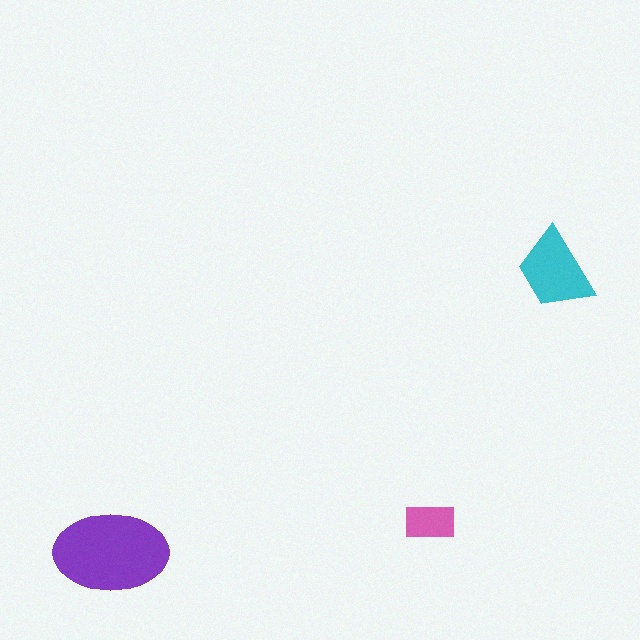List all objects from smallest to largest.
The pink rectangle, the cyan trapezoid, the purple ellipse.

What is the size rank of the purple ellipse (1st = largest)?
1st.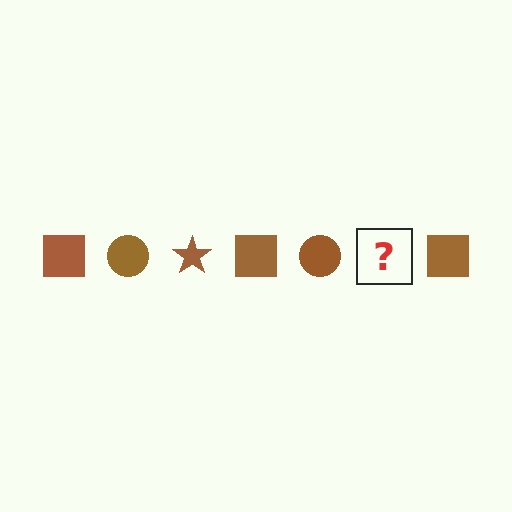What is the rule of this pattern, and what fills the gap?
The rule is that the pattern cycles through square, circle, star shapes in brown. The gap should be filled with a brown star.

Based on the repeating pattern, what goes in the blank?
The blank should be a brown star.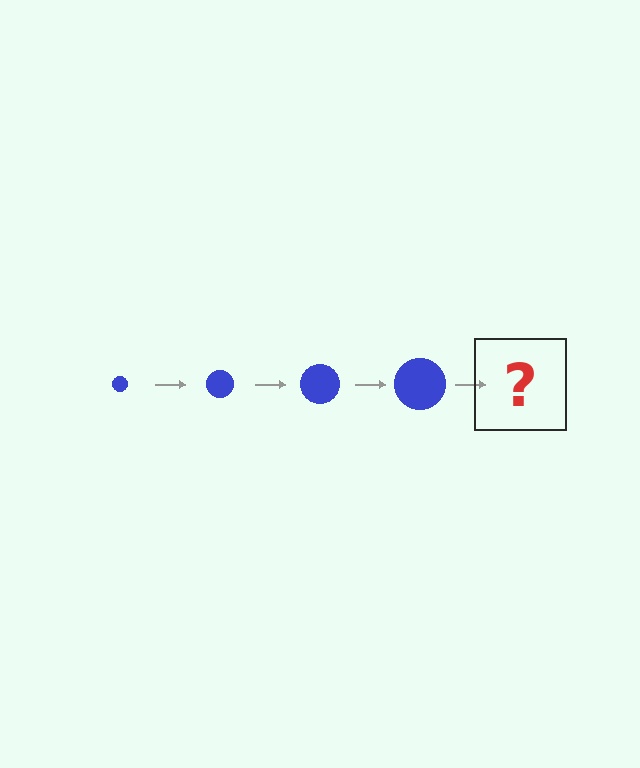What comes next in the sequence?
The next element should be a blue circle, larger than the previous one.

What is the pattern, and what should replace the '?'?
The pattern is that the circle gets progressively larger each step. The '?' should be a blue circle, larger than the previous one.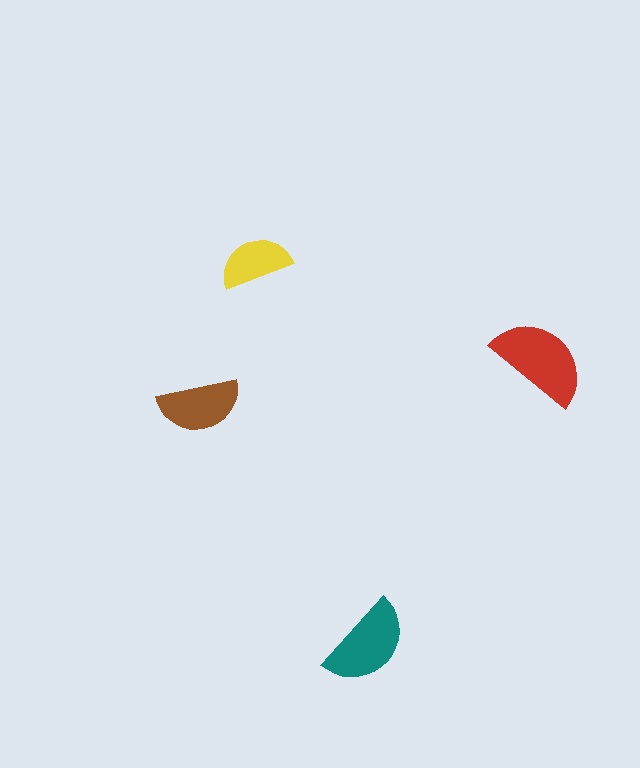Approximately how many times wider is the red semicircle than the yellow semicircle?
About 1.5 times wider.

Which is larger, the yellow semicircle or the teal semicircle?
The teal one.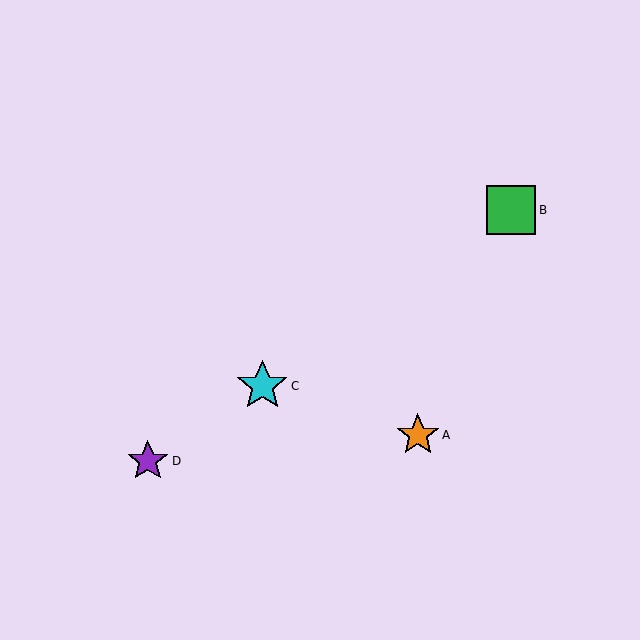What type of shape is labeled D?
Shape D is a purple star.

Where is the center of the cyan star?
The center of the cyan star is at (262, 386).